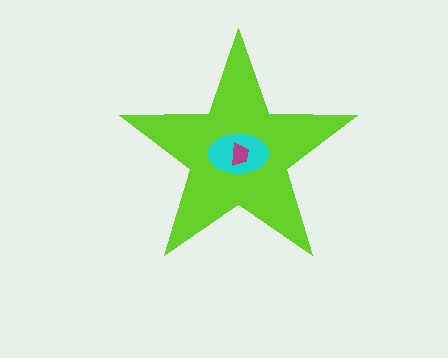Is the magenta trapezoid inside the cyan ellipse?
Yes.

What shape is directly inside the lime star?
The cyan ellipse.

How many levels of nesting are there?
3.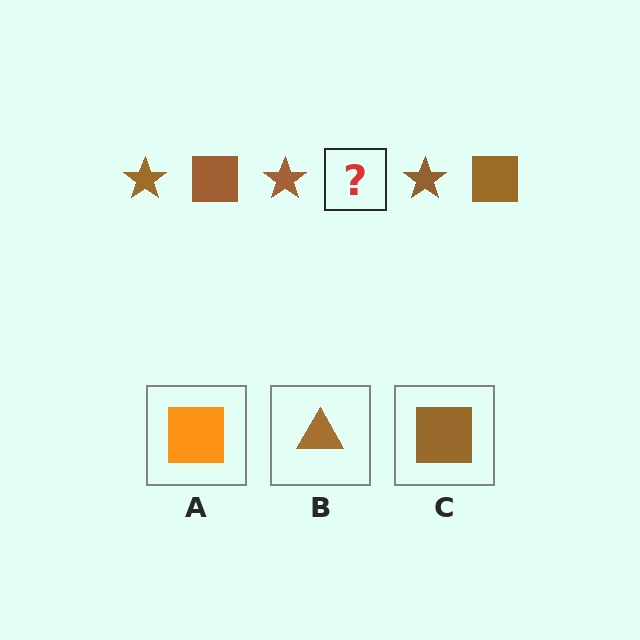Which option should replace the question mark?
Option C.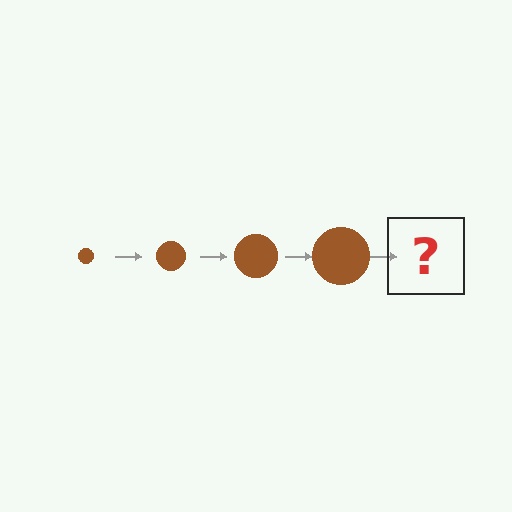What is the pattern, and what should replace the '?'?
The pattern is that the circle gets progressively larger each step. The '?' should be a brown circle, larger than the previous one.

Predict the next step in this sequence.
The next step is a brown circle, larger than the previous one.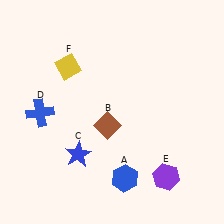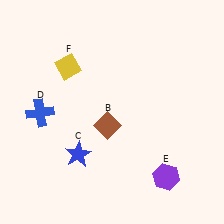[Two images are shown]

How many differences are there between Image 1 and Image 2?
There is 1 difference between the two images.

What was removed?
The blue hexagon (A) was removed in Image 2.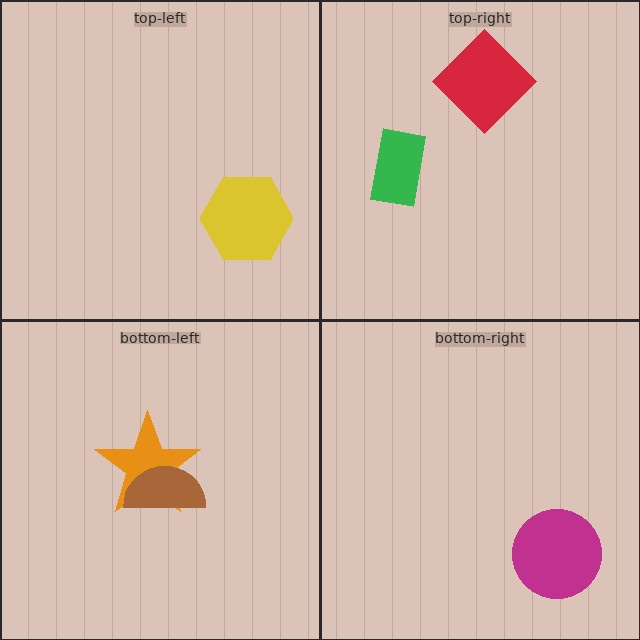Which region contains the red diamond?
The top-right region.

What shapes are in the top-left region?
The yellow hexagon.